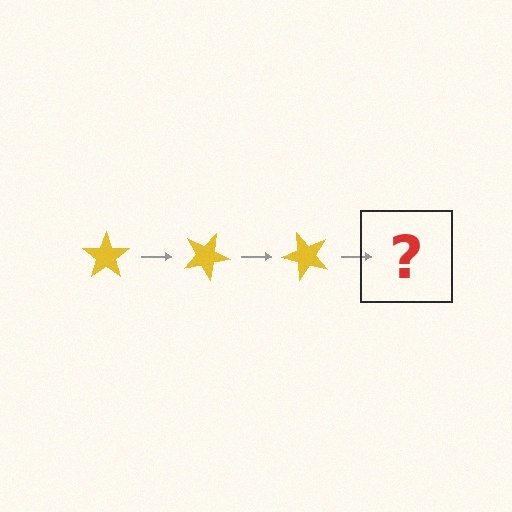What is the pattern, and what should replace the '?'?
The pattern is that the star rotates 25 degrees each step. The '?' should be a yellow star rotated 75 degrees.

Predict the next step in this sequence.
The next step is a yellow star rotated 75 degrees.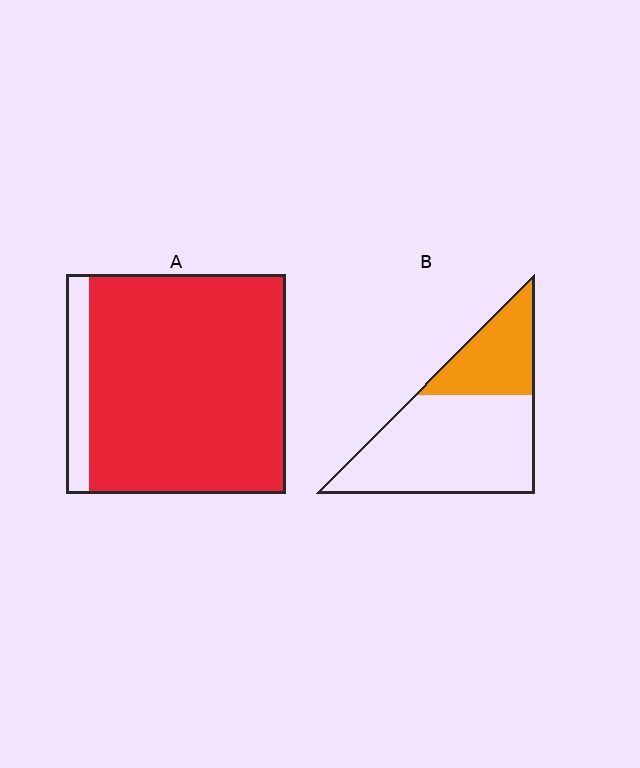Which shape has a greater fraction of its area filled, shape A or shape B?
Shape A.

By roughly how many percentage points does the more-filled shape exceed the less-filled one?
By roughly 60 percentage points (A over B).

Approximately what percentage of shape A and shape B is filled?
A is approximately 90% and B is approximately 30%.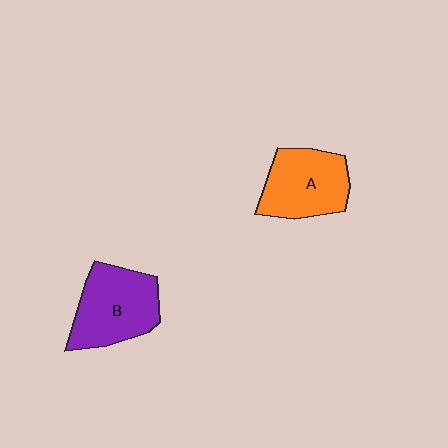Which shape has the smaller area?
Shape A (orange).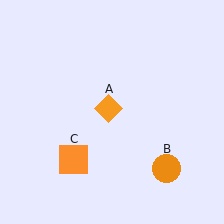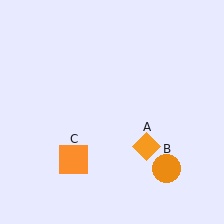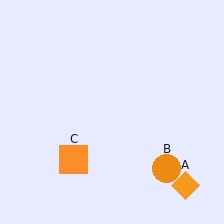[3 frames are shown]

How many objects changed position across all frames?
1 object changed position: orange diamond (object A).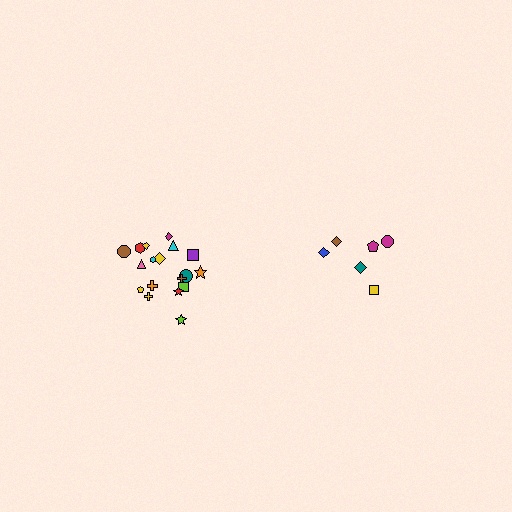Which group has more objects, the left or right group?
The left group.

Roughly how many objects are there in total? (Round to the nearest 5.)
Roughly 25 objects in total.